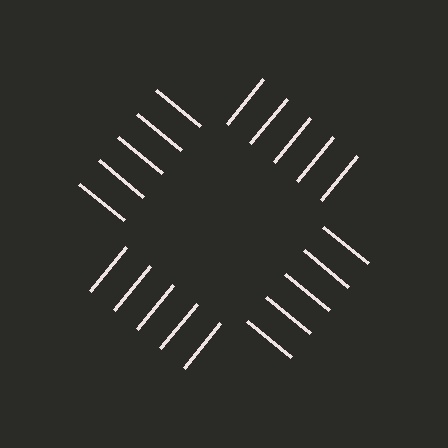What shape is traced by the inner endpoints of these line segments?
An illusory square — the line segments terminate on its edges but no continuous stroke is drawn.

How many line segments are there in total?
20 — 5 along each of the 4 edges.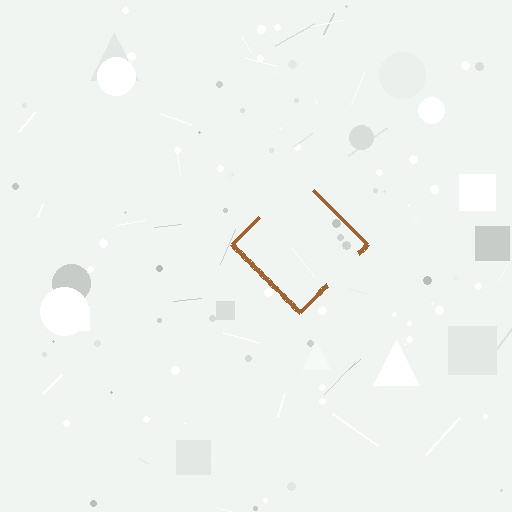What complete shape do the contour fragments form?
The contour fragments form a diamond.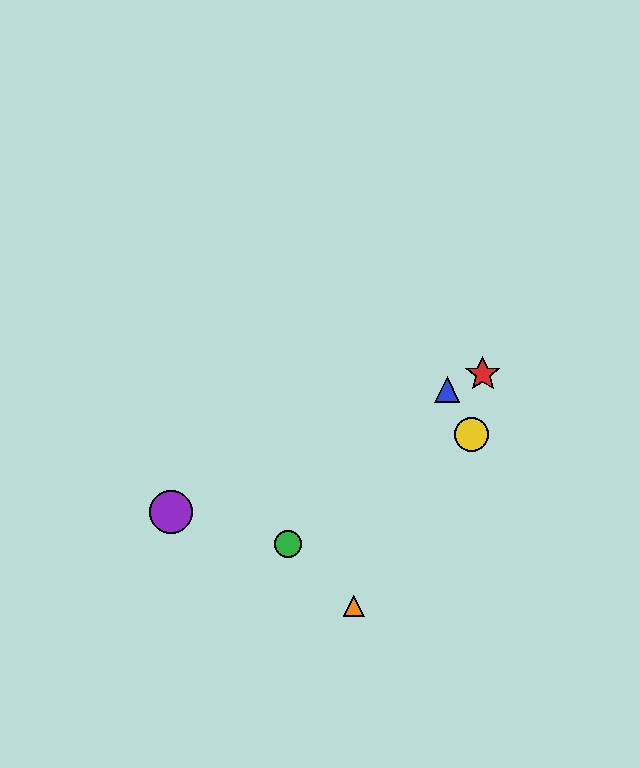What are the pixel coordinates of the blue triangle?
The blue triangle is at (447, 389).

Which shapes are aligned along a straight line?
The red star, the blue triangle, the purple circle are aligned along a straight line.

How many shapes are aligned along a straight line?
3 shapes (the red star, the blue triangle, the purple circle) are aligned along a straight line.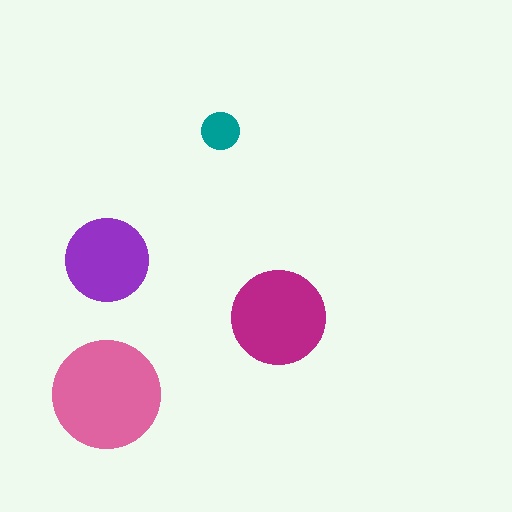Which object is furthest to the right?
The magenta circle is rightmost.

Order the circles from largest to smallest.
the pink one, the magenta one, the purple one, the teal one.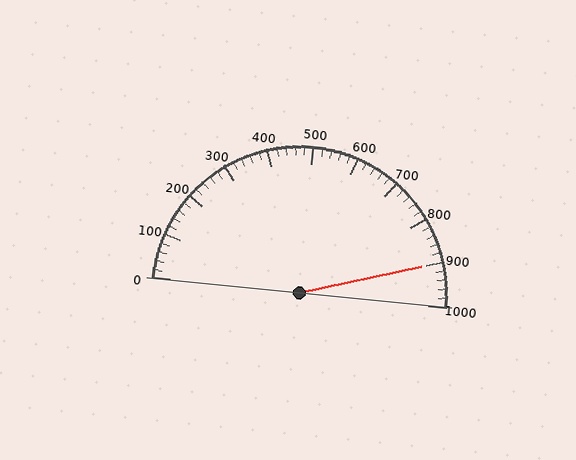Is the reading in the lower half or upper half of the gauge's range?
The reading is in the upper half of the range (0 to 1000).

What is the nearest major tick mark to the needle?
The nearest major tick mark is 900.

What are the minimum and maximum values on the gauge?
The gauge ranges from 0 to 1000.